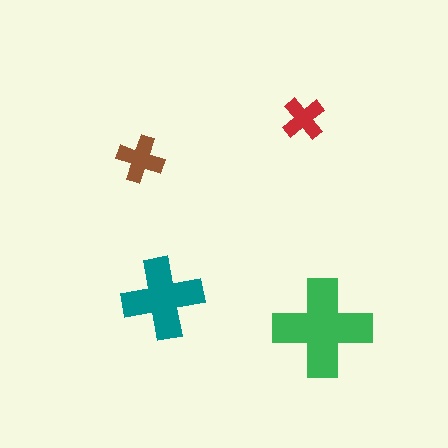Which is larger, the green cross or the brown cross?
The green one.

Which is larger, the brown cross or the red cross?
The brown one.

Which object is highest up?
The red cross is topmost.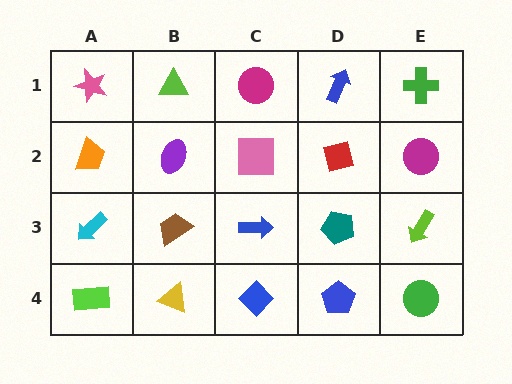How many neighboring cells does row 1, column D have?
3.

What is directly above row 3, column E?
A magenta circle.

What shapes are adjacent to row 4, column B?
A brown trapezoid (row 3, column B), a lime rectangle (row 4, column A), a blue diamond (row 4, column C).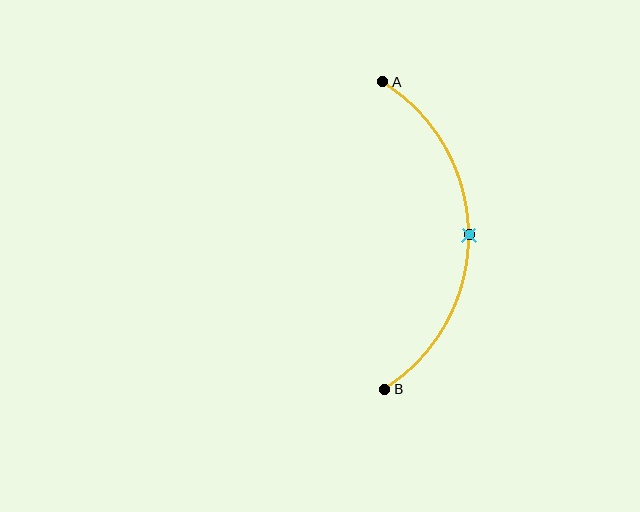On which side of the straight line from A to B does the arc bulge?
The arc bulges to the right of the straight line connecting A and B.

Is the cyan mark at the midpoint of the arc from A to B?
Yes. The cyan mark lies on the arc at equal arc-length from both A and B — it is the arc midpoint.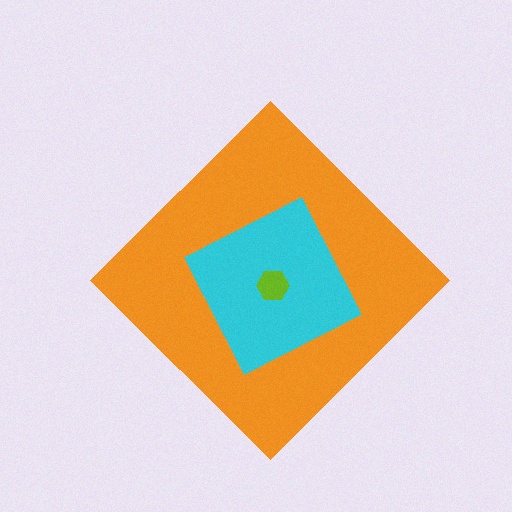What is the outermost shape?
The orange diamond.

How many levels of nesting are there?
3.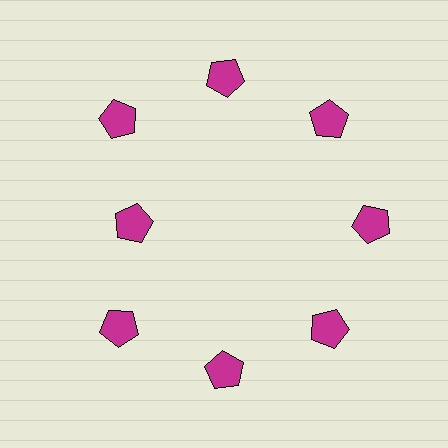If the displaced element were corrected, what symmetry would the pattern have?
It would have 8-fold rotational symmetry — the pattern would map onto itself every 45 degrees.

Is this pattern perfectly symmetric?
No. The 8 magenta pentagons are arranged in a ring, but one element near the 9 o'clock position is pulled inward toward the center, breaking the 8-fold rotational symmetry.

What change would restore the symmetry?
The symmetry would be restored by moving it outward, back onto the ring so that all 8 pentagons sit at equal angles and equal distance from the center.